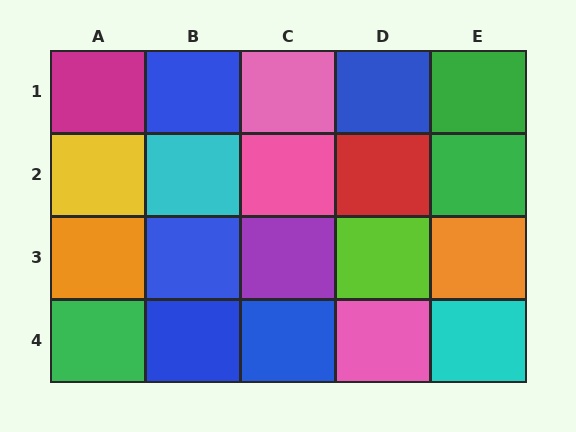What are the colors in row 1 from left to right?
Magenta, blue, pink, blue, green.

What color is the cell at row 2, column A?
Yellow.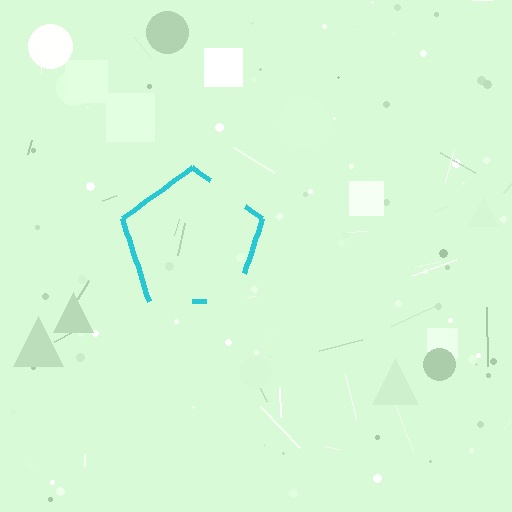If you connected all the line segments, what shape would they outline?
They would outline a pentagon.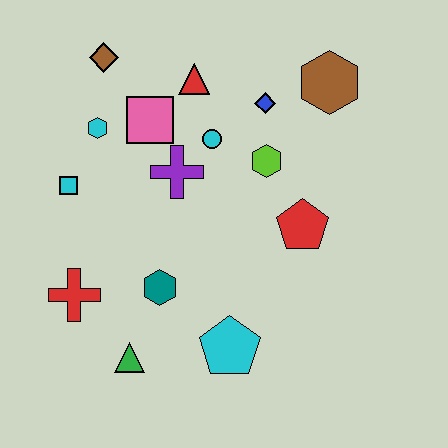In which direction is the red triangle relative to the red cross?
The red triangle is above the red cross.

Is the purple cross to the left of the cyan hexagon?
No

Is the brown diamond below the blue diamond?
No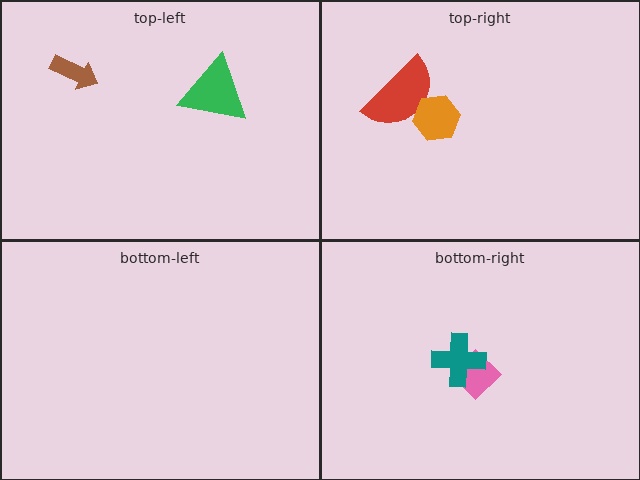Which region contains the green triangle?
The top-left region.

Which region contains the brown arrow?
The top-left region.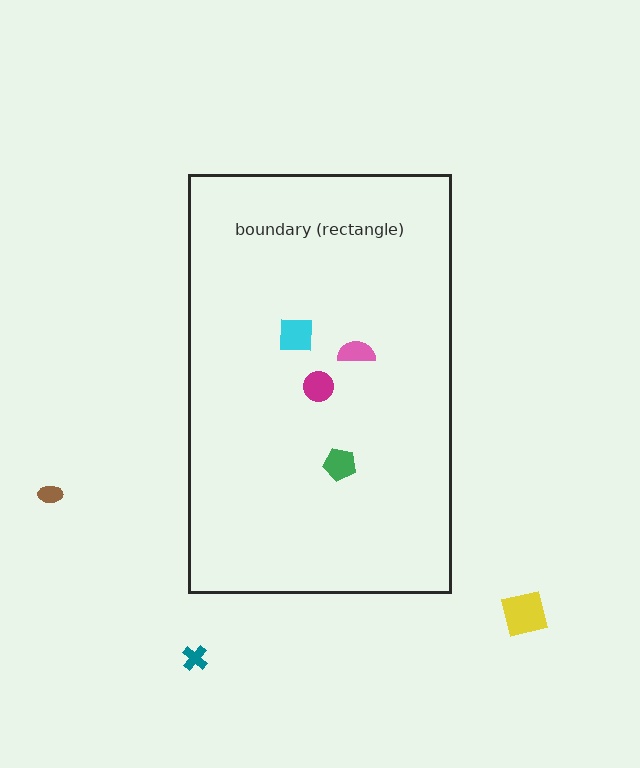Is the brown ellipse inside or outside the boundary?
Outside.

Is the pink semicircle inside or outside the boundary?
Inside.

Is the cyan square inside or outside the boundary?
Inside.